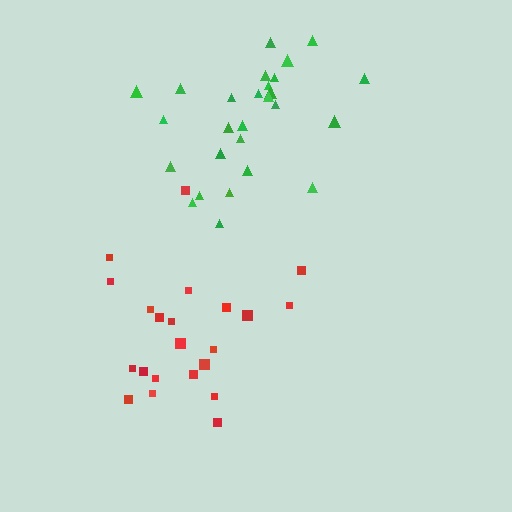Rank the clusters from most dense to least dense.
green, red.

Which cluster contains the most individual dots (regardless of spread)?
Green (27).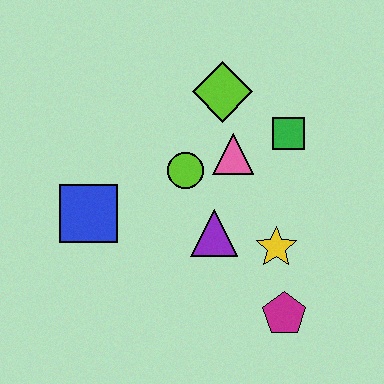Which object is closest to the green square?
The pink triangle is closest to the green square.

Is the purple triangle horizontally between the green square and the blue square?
Yes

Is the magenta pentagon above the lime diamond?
No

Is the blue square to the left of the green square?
Yes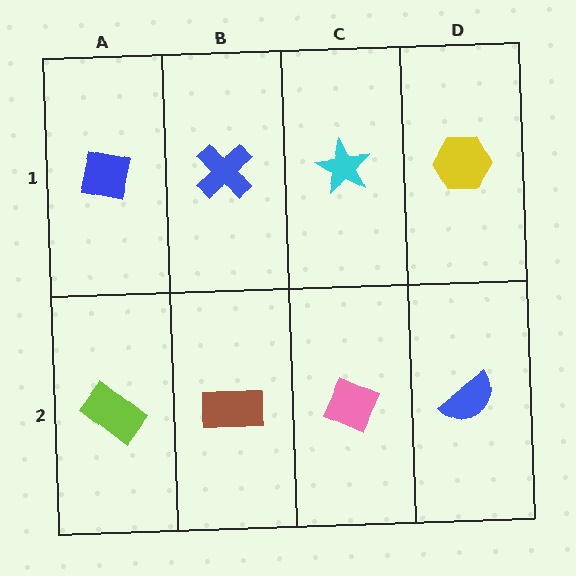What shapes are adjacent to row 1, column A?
A lime rectangle (row 2, column A), a blue cross (row 1, column B).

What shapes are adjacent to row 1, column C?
A pink diamond (row 2, column C), a blue cross (row 1, column B), a yellow hexagon (row 1, column D).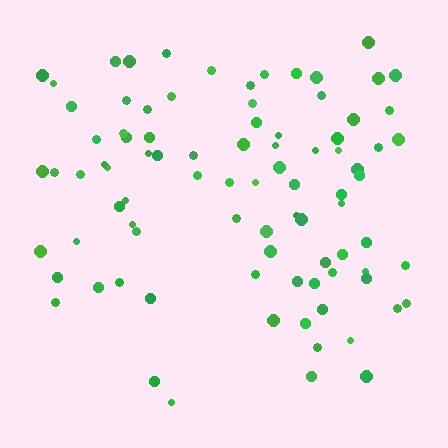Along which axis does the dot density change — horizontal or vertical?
Vertical.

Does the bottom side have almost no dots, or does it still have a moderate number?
Still a moderate number, just noticeably fewer than the top.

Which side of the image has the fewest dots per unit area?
The bottom.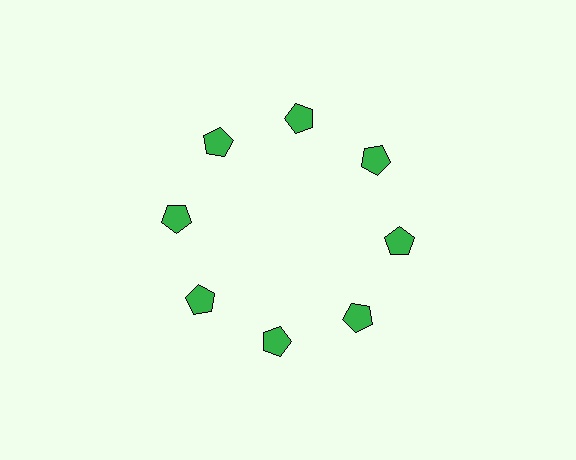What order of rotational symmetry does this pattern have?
This pattern has 8-fold rotational symmetry.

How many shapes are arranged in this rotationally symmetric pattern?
There are 8 shapes, arranged in 8 groups of 1.